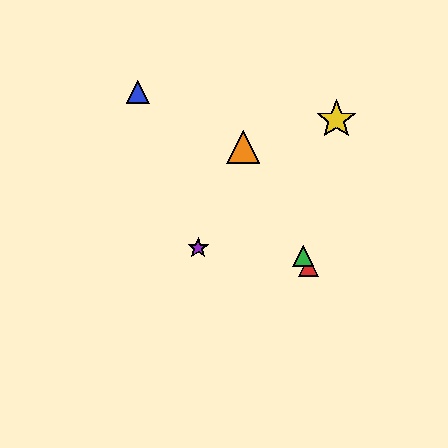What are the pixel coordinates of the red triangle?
The red triangle is at (308, 266).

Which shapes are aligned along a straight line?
The red triangle, the green triangle, the orange triangle are aligned along a straight line.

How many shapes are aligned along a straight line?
3 shapes (the red triangle, the green triangle, the orange triangle) are aligned along a straight line.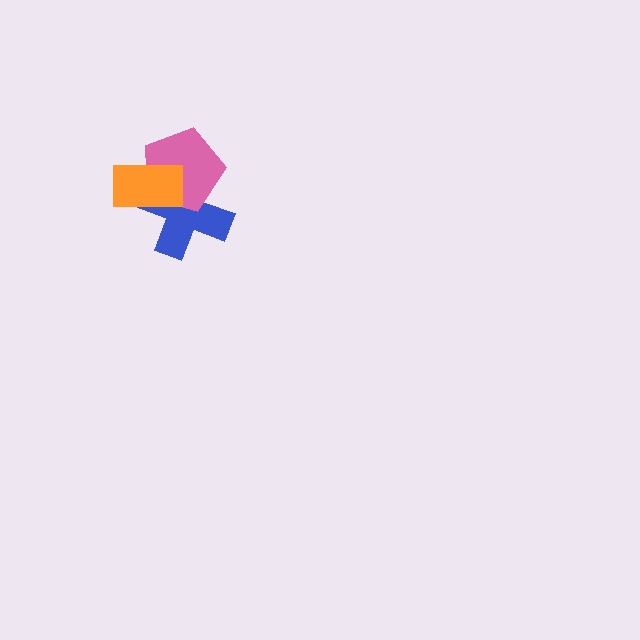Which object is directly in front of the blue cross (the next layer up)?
The pink pentagon is directly in front of the blue cross.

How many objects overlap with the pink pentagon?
2 objects overlap with the pink pentagon.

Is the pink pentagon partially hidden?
Yes, it is partially covered by another shape.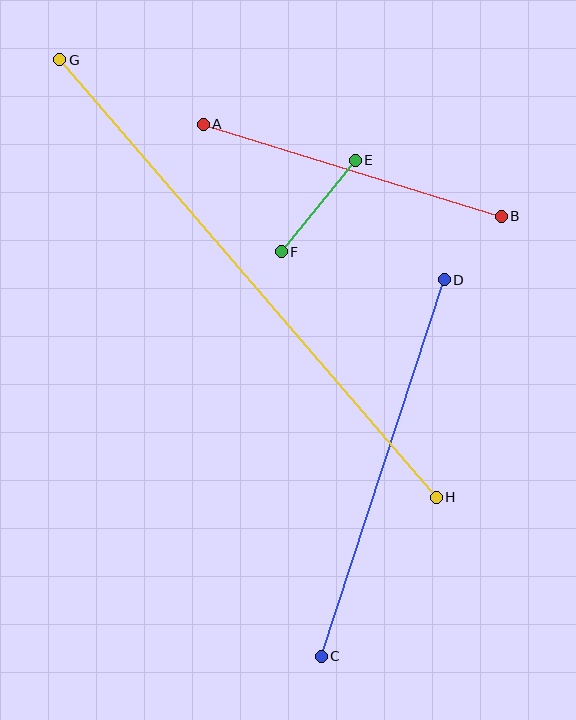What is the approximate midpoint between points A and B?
The midpoint is at approximately (352, 170) pixels.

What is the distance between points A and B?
The distance is approximately 312 pixels.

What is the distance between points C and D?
The distance is approximately 396 pixels.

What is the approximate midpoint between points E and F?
The midpoint is at approximately (318, 206) pixels.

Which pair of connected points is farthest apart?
Points G and H are farthest apart.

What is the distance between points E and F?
The distance is approximately 118 pixels.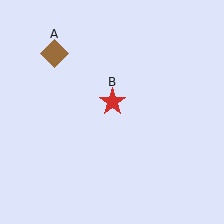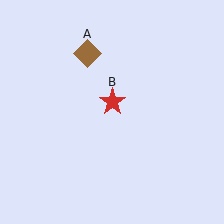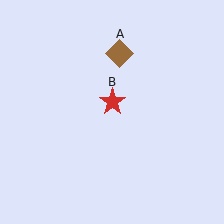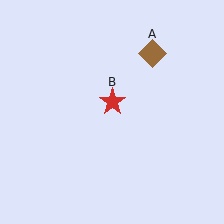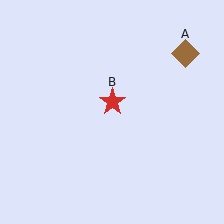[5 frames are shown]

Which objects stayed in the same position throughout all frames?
Red star (object B) remained stationary.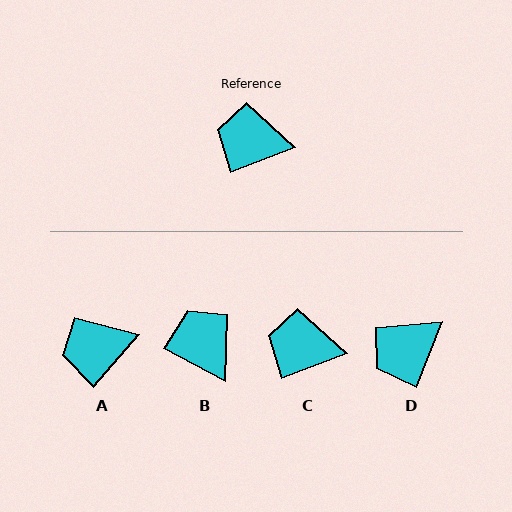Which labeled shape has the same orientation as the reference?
C.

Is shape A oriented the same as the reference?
No, it is off by about 28 degrees.